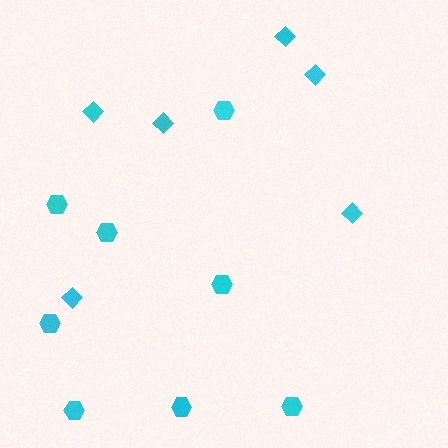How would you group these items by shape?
There are 2 groups: one group of hexagons (8) and one group of diamonds (6).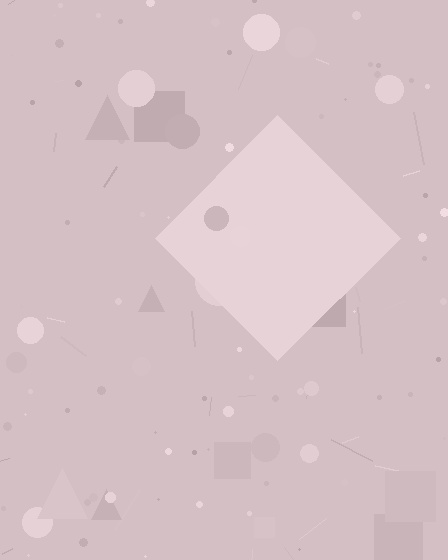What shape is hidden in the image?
A diamond is hidden in the image.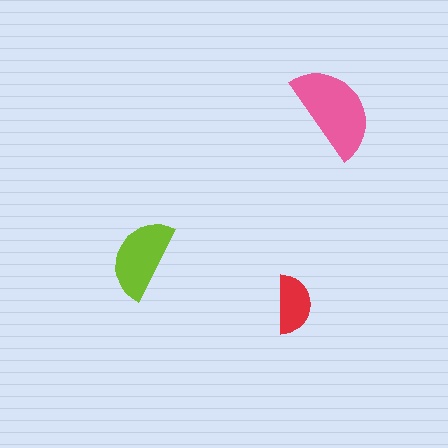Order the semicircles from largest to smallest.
the pink one, the lime one, the red one.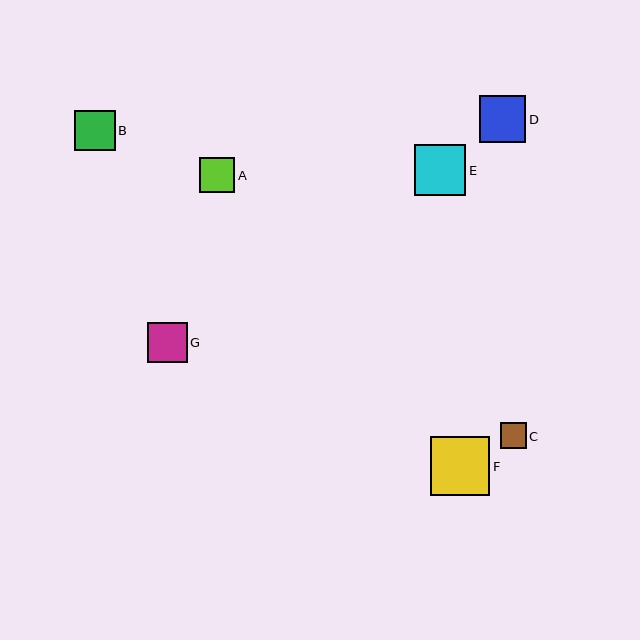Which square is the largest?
Square F is the largest with a size of approximately 60 pixels.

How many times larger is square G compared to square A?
Square G is approximately 1.1 times the size of square A.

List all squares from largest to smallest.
From largest to smallest: F, E, D, B, G, A, C.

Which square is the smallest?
Square C is the smallest with a size of approximately 26 pixels.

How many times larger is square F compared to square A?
Square F is approximately 1.7 times the size of square A.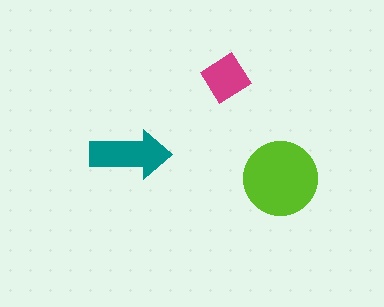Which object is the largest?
The lime circle.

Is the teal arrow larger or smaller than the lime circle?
Smaller.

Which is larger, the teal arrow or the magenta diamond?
The teal arrow.